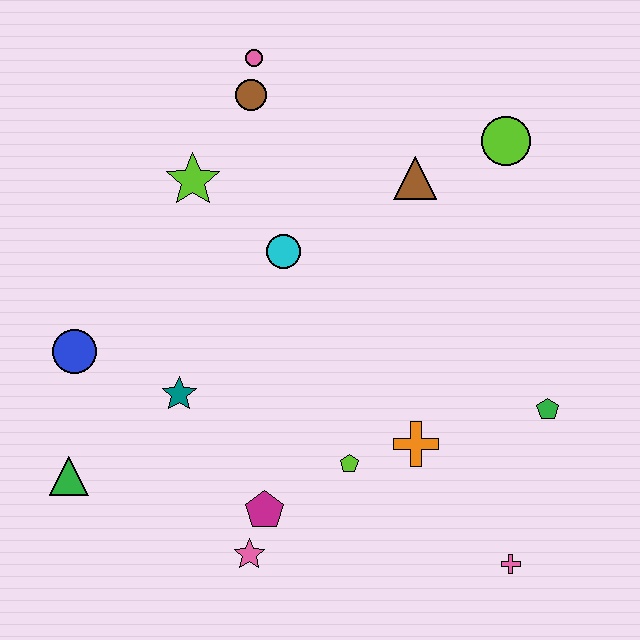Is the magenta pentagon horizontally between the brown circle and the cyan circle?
Yes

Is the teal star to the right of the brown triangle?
No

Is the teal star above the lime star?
No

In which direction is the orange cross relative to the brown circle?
The orange cross is below the brown circle.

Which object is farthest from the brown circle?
The pink cross is farthest from the brown circle.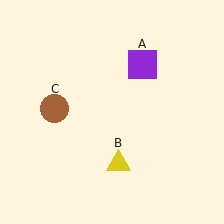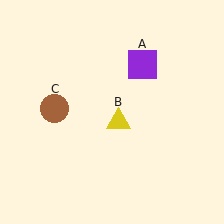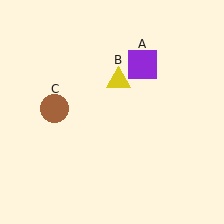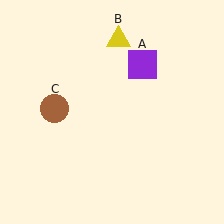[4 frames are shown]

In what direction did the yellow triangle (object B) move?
The yellow triangle (object B) moved up.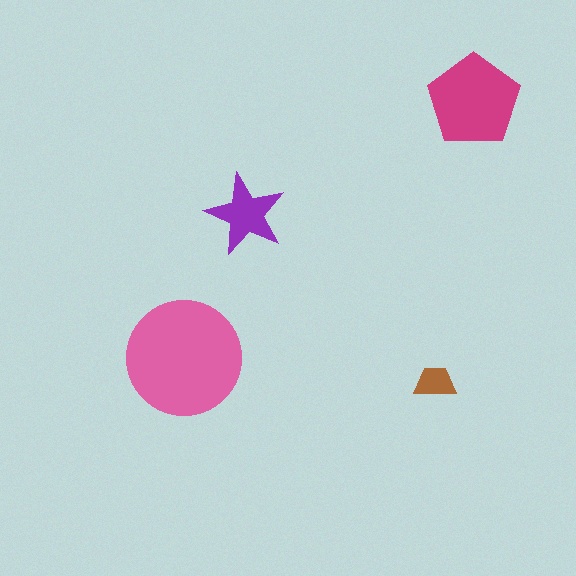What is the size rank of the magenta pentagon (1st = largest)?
2nd.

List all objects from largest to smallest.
The pink circle, the magenta pentagon, the purple star, the brown trapezoid.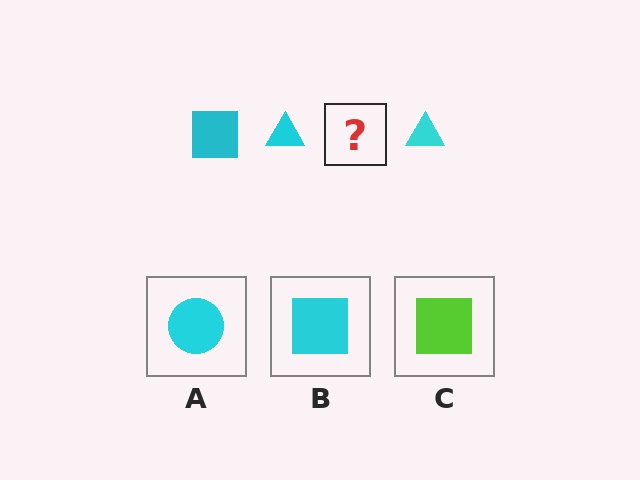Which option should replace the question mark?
Option B.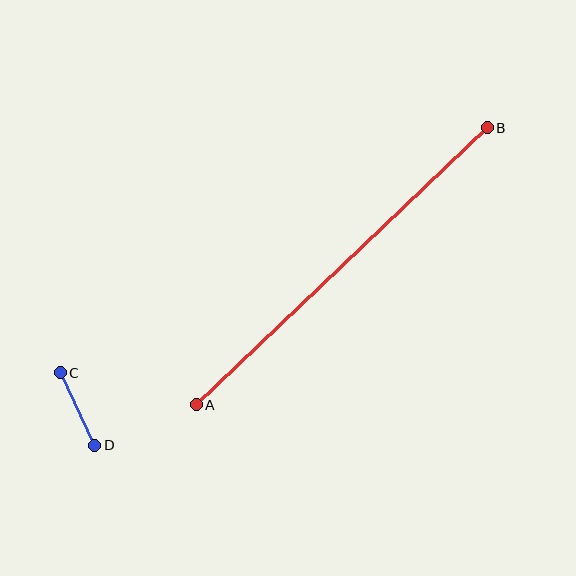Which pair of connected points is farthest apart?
Points A and B are farthest apart.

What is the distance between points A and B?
The distance is approximately 402 pixels.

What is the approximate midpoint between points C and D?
The midpoint is at approximately (77, 409) pixels.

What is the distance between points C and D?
The distance is approximately 81 pixels.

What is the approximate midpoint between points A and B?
The midpoint is at approximately (342, 266) pixels.